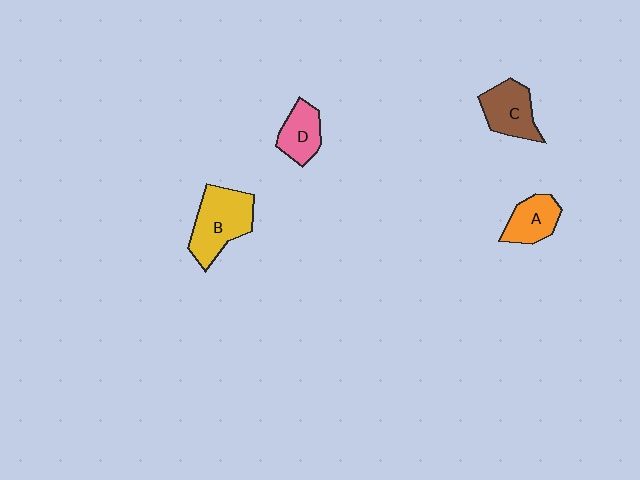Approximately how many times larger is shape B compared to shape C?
Approximately 1.4 times.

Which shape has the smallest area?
Shape D (pink).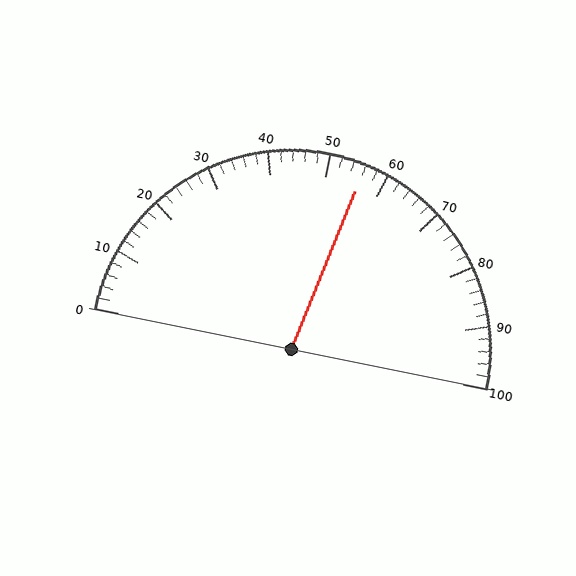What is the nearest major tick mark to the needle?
The nearest major tick mark is 60.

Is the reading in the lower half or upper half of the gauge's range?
The reading is in the upper half of the range (0 to 100).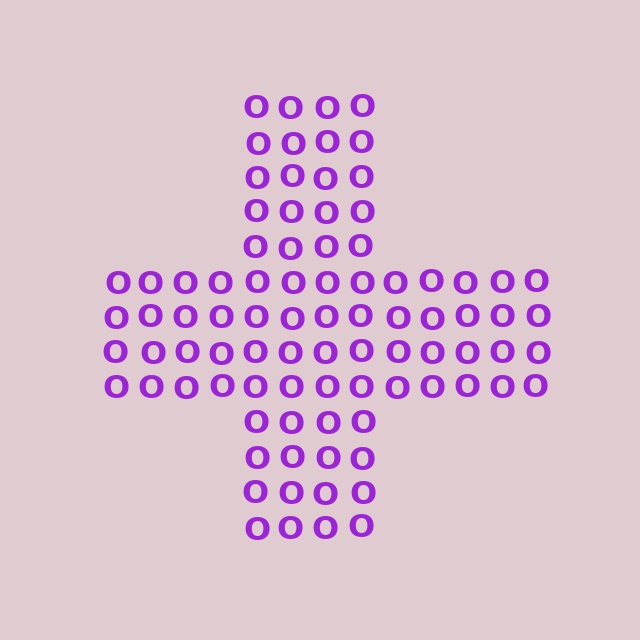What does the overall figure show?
The overall figure shows a cross.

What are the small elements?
The small elements are letter O's.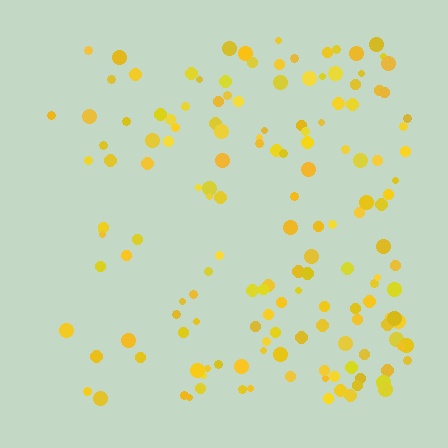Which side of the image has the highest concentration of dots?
The right.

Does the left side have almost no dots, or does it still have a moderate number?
Still a moderate number, just noticeably fewer than the right.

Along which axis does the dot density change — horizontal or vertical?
Horizontal.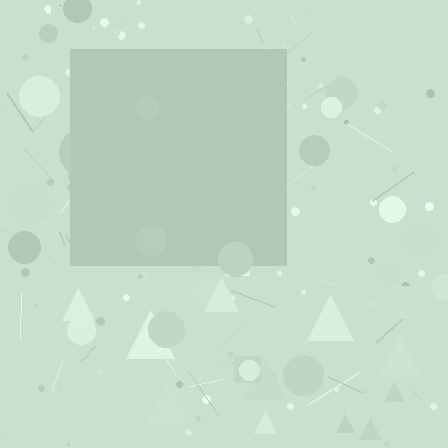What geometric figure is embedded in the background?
A square is embedded in the background.